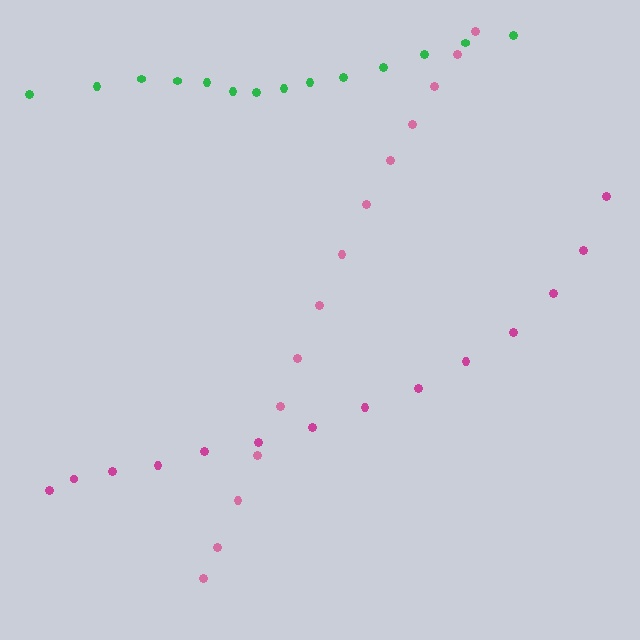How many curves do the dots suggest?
There are 3 distinct paths.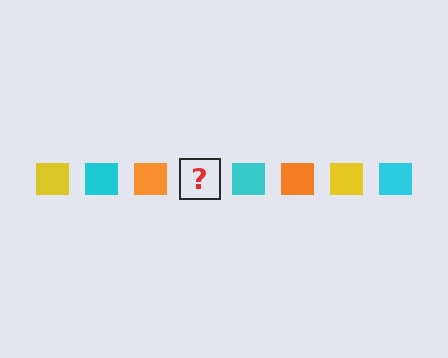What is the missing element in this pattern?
The missing element is a yellow square.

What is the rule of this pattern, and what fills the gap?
The rule is that the pattern cycles through yellow, cyan, orange squares. The gap should be filled with a yellow square.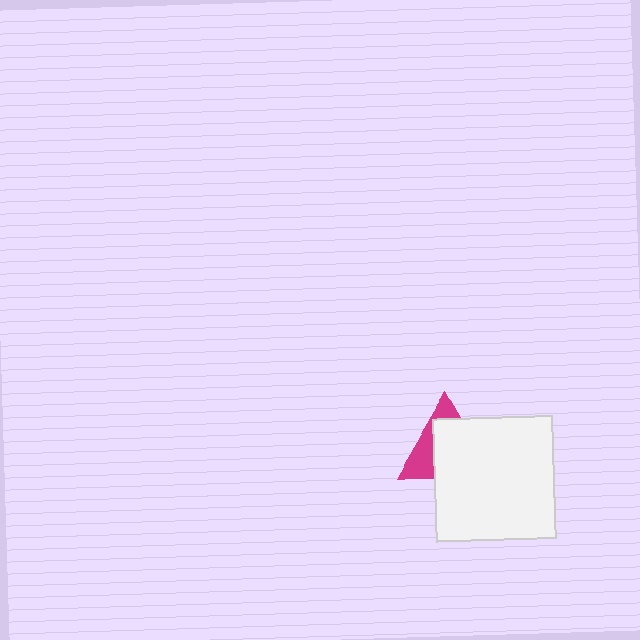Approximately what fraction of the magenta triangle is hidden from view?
Roughly 63% of the magenta triangle is hidden behind the white rectangle.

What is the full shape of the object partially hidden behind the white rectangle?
The partially hidden object is a magenta triangle.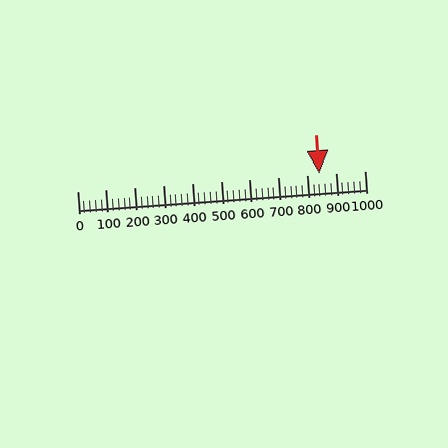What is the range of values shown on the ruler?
The ruler shows values from 0 to 1000.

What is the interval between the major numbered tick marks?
The major tick marks are spaced 100 units apart.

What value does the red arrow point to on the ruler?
The red arrow points to approximately 841.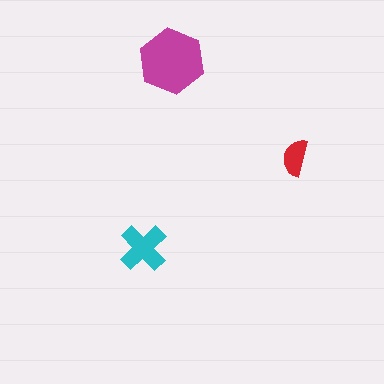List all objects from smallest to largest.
The red semicircle, the cyan cross, the magenta hexagon.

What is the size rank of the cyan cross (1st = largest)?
2nd.